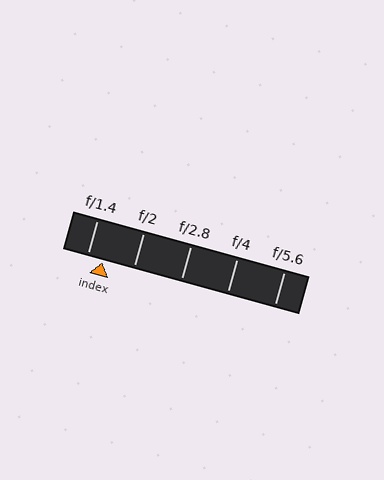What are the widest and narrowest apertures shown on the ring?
The widest aperture shown is f/1.4 and the narrowest is f/5.6.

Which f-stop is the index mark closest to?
The index mark is closest to f/1.4.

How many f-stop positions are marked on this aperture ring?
There are 5 f-stop positions marked.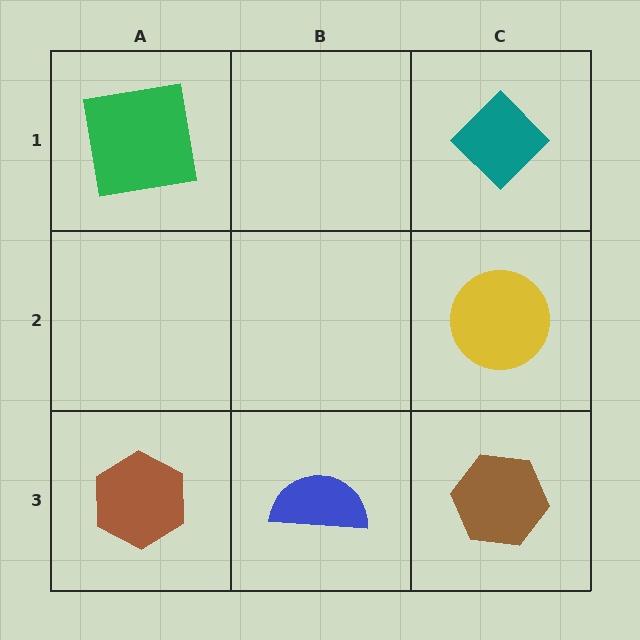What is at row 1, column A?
A green square.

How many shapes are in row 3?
3 shapes.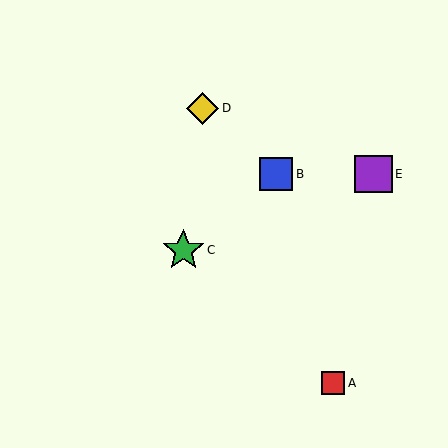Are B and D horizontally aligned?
No, B is at y≈174 and D is at y≈108.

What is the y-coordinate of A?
Object A is at y≈383.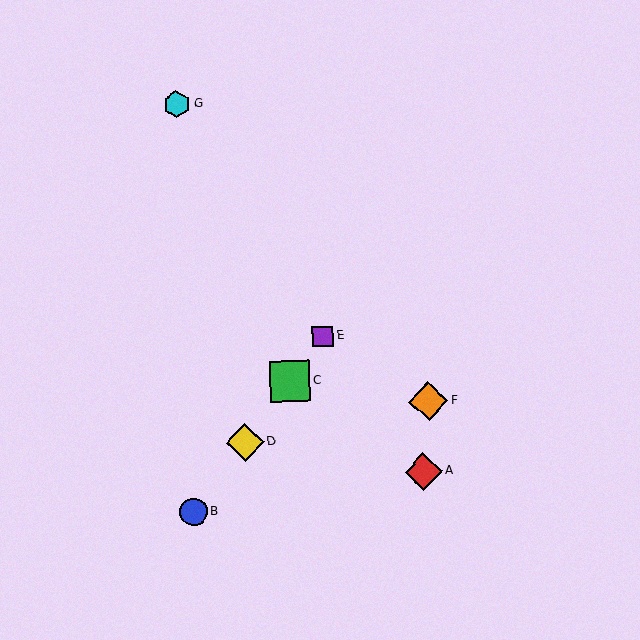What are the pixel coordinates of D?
Object D is at (245, 442).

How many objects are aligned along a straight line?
4 objects (B, C, D, E) are aligned along a straight line.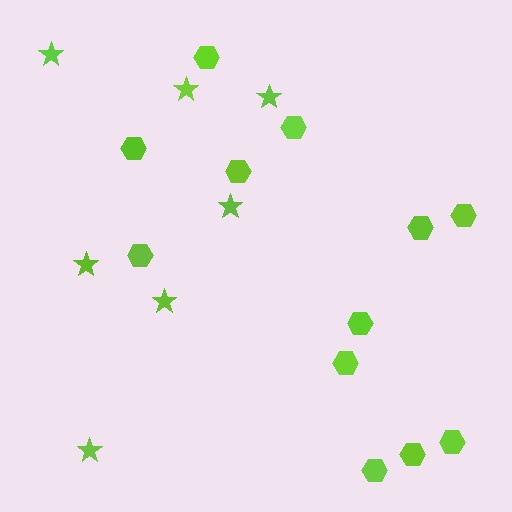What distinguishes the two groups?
There are 2 groups: one group of stars (7) and one group of hexagons (12).